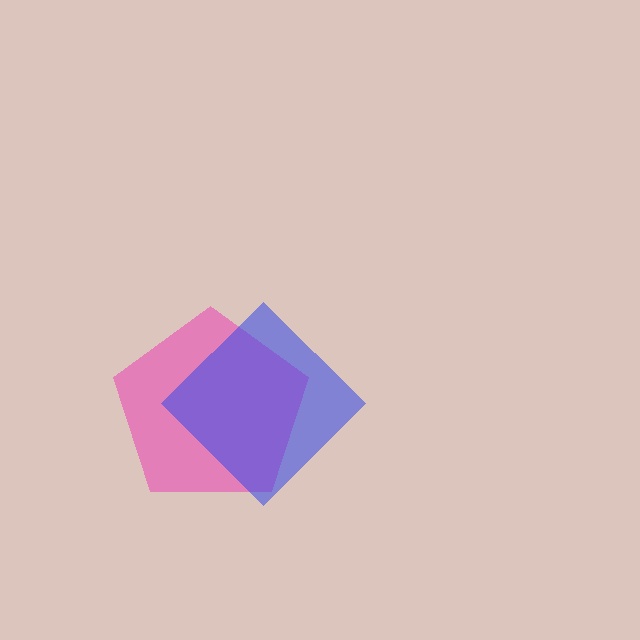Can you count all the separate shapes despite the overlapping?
Yes, there are 2 separate shapes.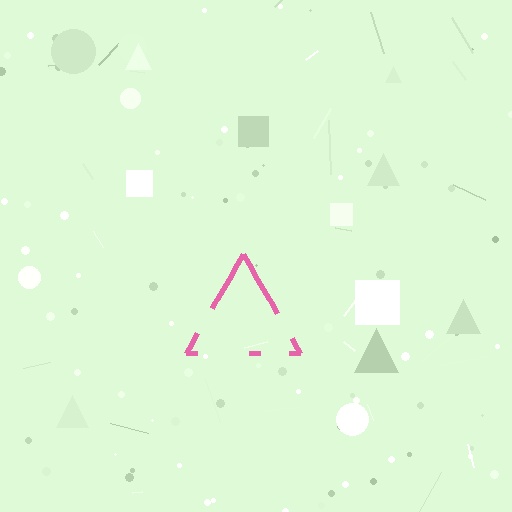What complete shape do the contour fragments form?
The contour fragments form a triangle.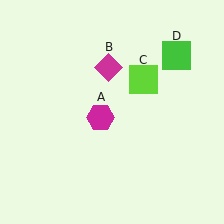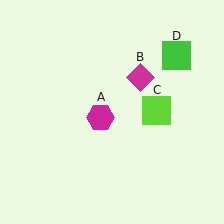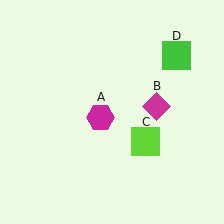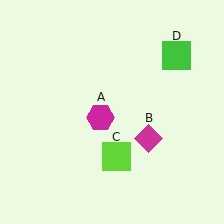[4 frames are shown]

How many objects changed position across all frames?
2 objects changed position: magenta diamond (object B), lime square (object C).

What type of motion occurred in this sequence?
The magenta diamond (object B), lime square (object C) rotated clockwise around the center of the scene.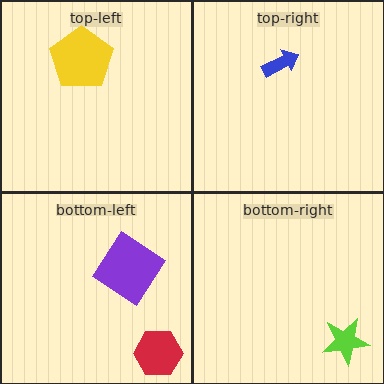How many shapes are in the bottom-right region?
1.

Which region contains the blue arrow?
The top-right region.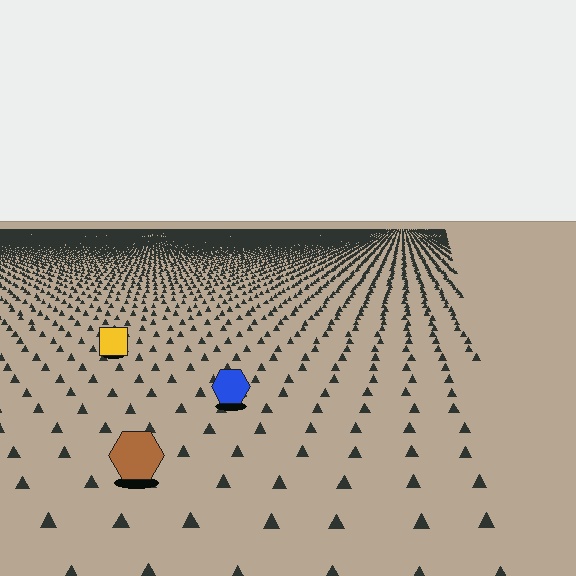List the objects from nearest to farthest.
From nearest to farthest: the brown hexagon, the blue hexagon, the yellow square.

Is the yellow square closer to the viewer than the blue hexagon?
No. The blue hexagon is closer — you can tell from the texture gradient: the ground texture is coarser near it.